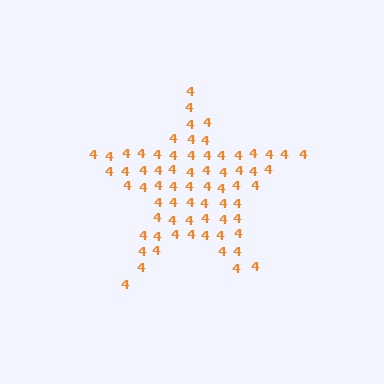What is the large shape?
The large shape is a star.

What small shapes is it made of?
It is made of small digit 4's.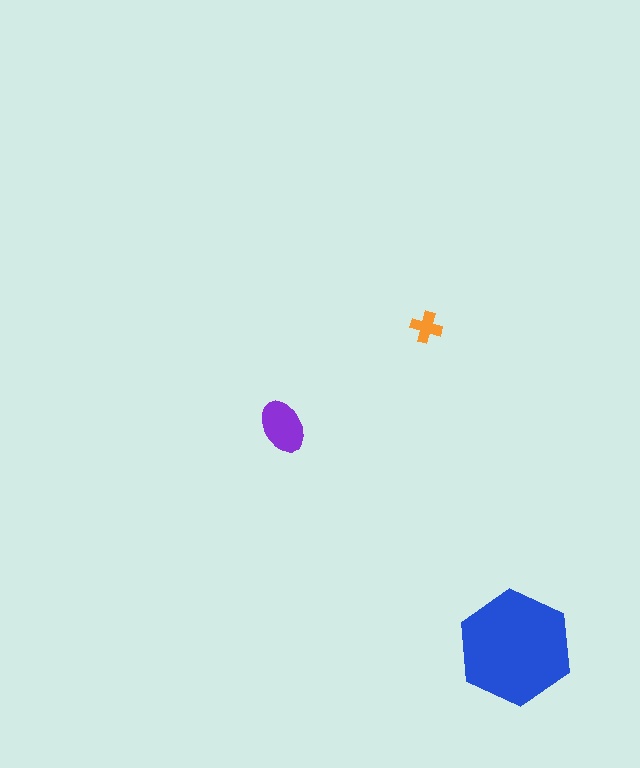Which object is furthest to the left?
The purple ellipse is leftmost.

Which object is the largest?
The blue hexagon.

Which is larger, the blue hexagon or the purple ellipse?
The blue hexagon.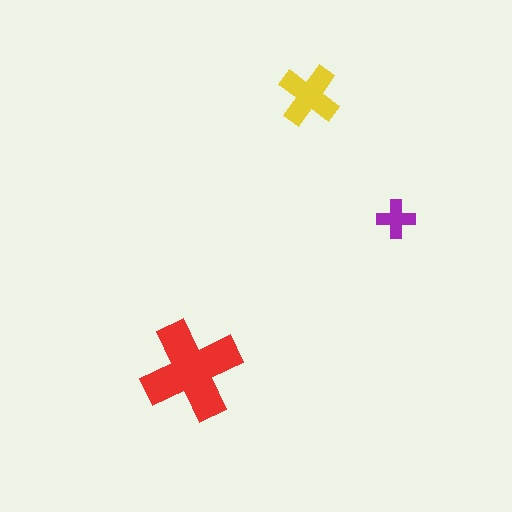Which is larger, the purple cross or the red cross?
The red one.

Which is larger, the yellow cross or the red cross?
The red one.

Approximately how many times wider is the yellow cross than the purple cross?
About 1.5 times wider.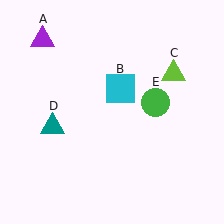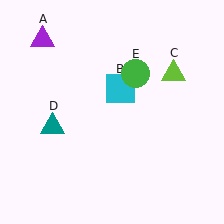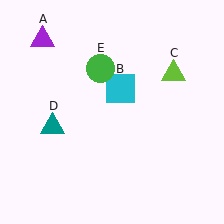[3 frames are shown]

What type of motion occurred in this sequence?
The green circle (object E) rotated counterclockwise around the center of the scene.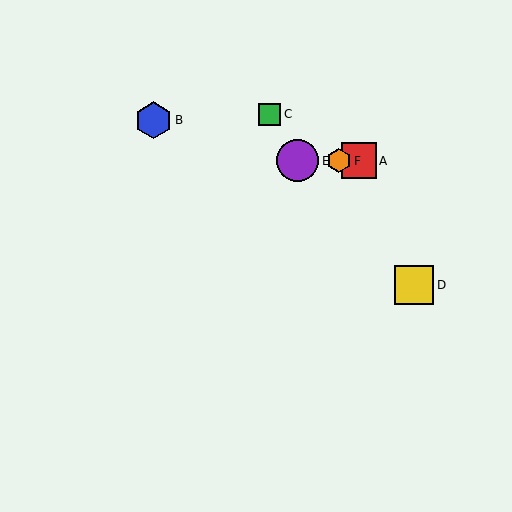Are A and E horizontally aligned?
Yes, both are at y≈161.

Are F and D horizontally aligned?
No, F is at y≈161 and D is at y≈285.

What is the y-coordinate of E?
Object E is at y≈161.